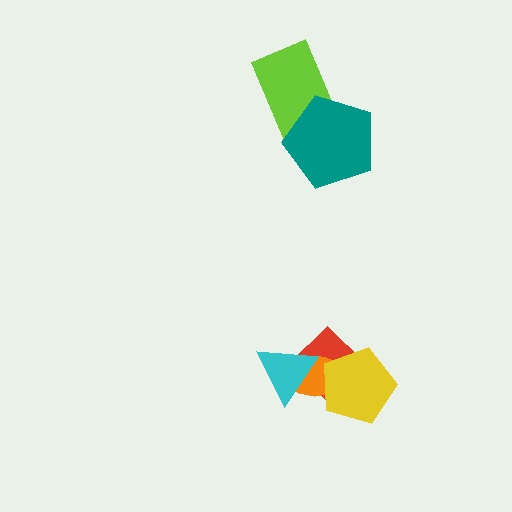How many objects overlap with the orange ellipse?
3 objects overlap with the orange ellipse.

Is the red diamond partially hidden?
Yes, it is partially covered by another shape.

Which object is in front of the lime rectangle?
The teal pentagon is in front of the lime rectangle.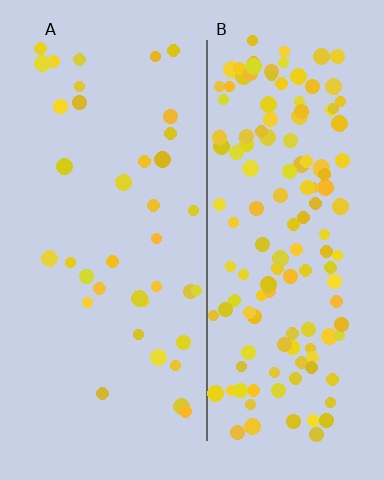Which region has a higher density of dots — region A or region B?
B (the right).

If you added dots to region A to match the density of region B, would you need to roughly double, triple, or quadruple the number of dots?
Approximately quadruple.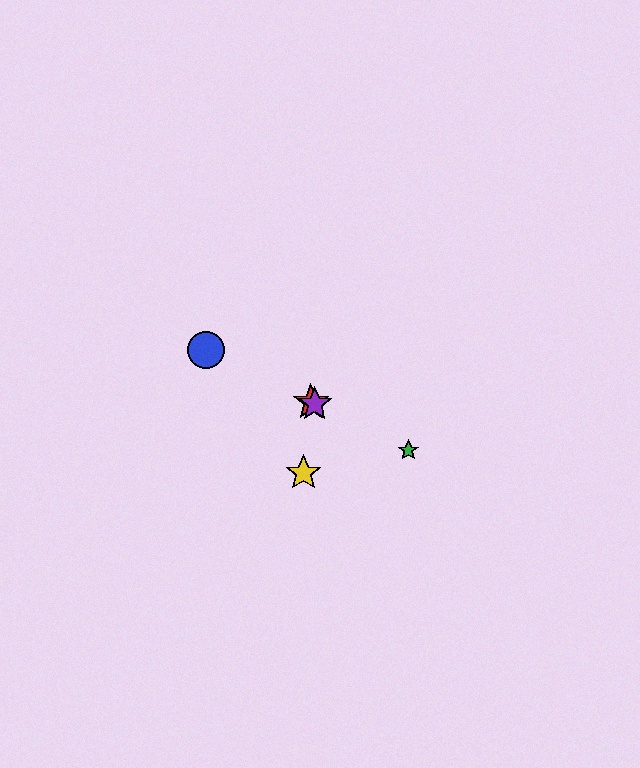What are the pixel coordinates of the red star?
The red star is at (311, 402).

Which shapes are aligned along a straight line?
The red star, the blue circle, the green star, the purple star are aligned along a straight line.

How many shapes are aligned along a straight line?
4 shapes (the red star, the blue circle, the green star, the purple star) are aligned along a straight line.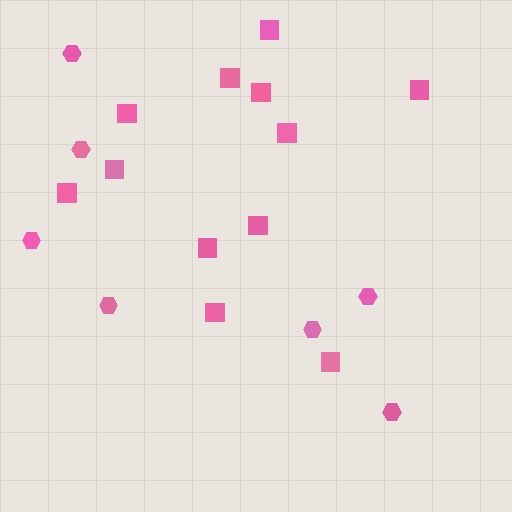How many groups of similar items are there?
There are 2 groups: one group of hexagons (7) and one group of squares (12).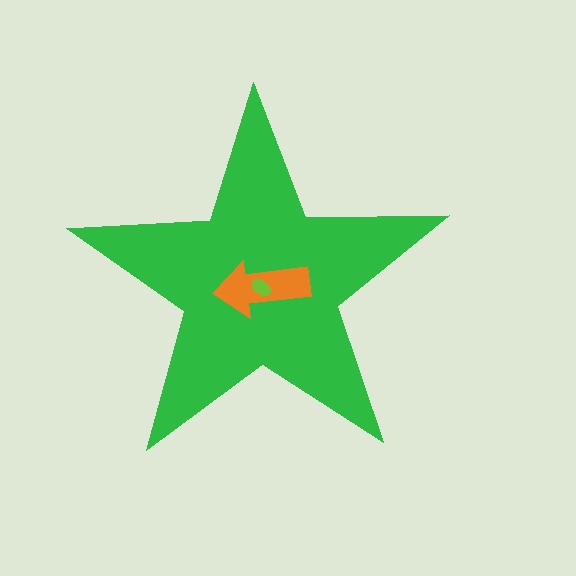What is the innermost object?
The lime ellipse.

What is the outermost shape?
The green star.